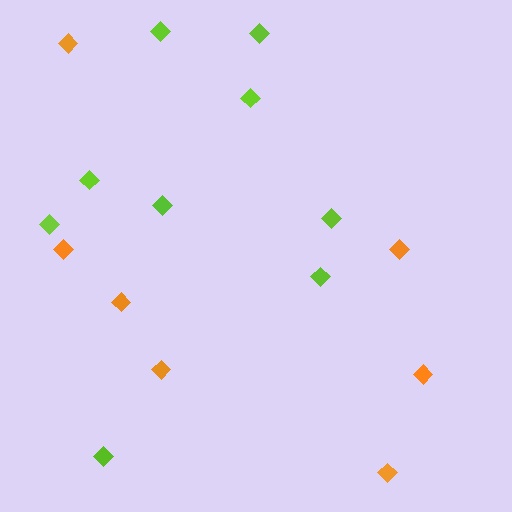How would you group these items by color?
There are 2 groups: one group of orange diamonds (7) and one group of lime diamonds (9).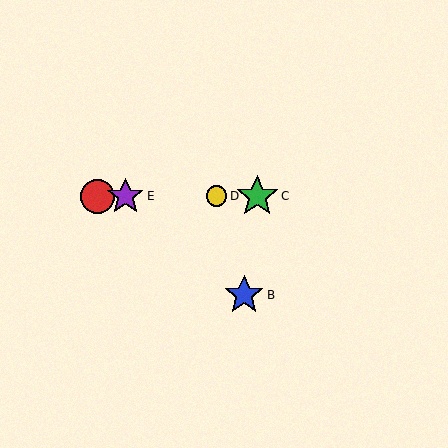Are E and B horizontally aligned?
No, E is at y≈196 and B is at y≈295.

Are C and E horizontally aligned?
Yes, both are at y≈196.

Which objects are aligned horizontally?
Objects A, C, D, E are aligned horizontally.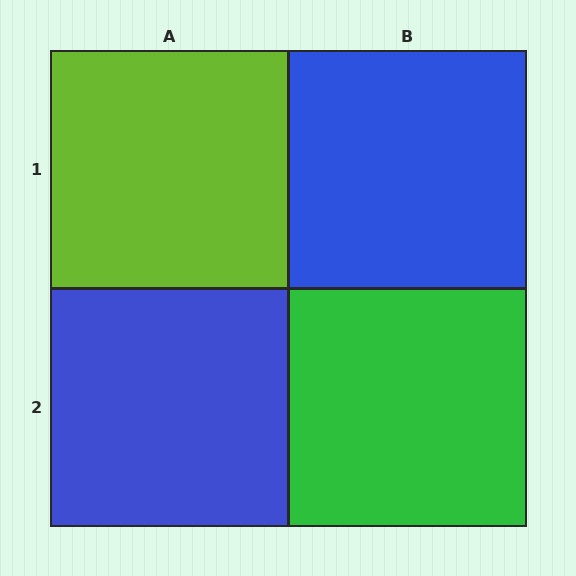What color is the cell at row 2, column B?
Green.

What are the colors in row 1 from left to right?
Lime, blue.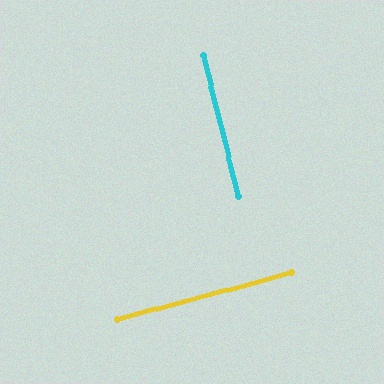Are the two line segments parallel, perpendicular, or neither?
Perpendicular — they meet at approximately 89°.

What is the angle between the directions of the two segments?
Approximately 89 degrees.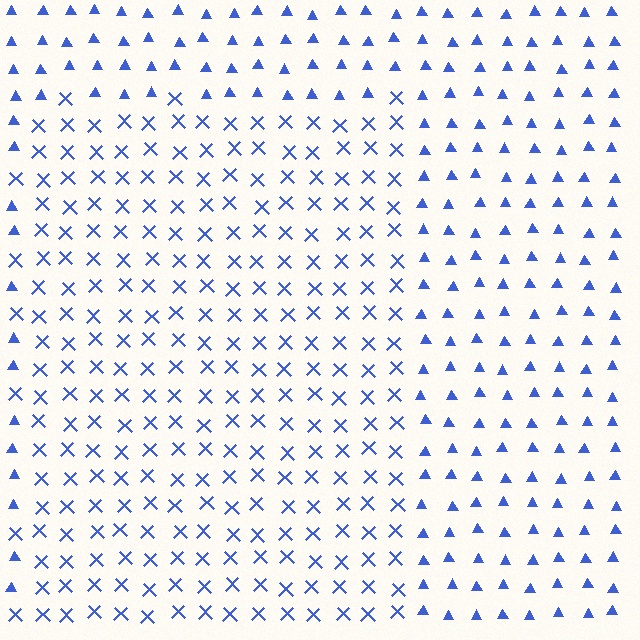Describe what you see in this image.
The image is filled with small blue elements arranged in a uniform grid. A rectangle-shaped region contains X marks, while the surrounding area contains triangles. The boundary is defined purely by the change in element shape.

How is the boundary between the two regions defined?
The boundary is defined by a change in element shape: X marks inside vs. triangles outside. All elements share the same color and spacing.